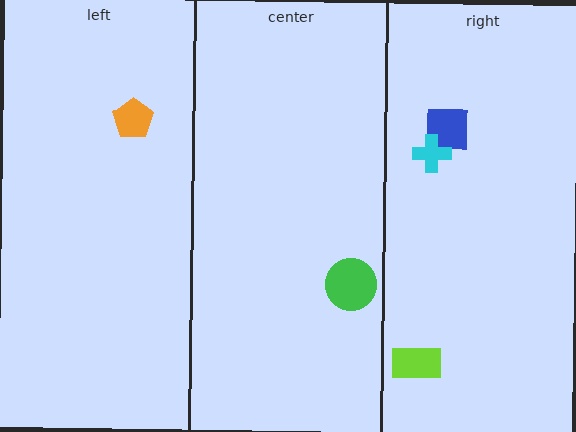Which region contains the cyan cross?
The right region.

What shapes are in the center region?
The green circle.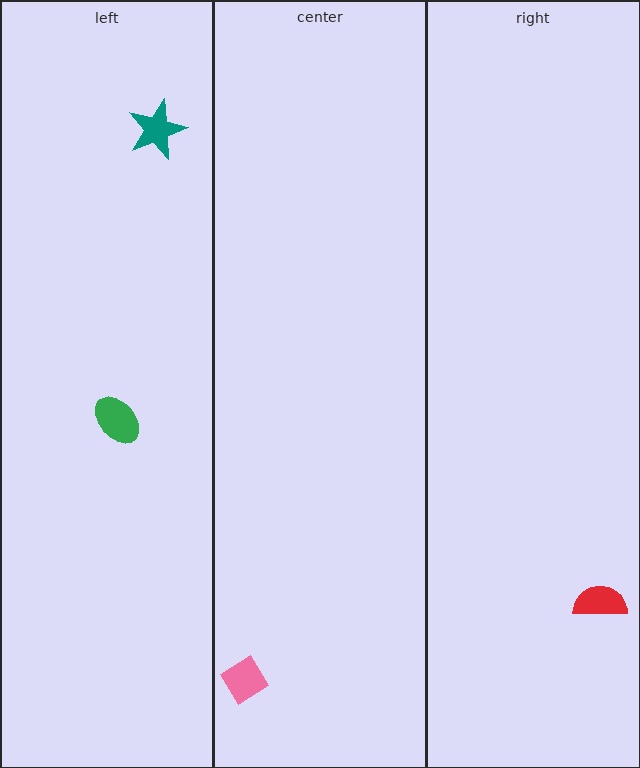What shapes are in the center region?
The pink diamond.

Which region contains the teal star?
The left region.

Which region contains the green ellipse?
The left region.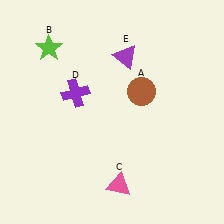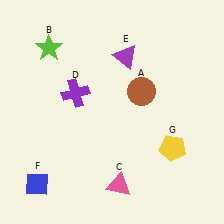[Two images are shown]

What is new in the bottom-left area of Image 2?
A blue diamond (F) was added in the bottom-left area of Image 2.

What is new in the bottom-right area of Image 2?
A yellow pentagon (G) was added in the bottom-right area of Image 2.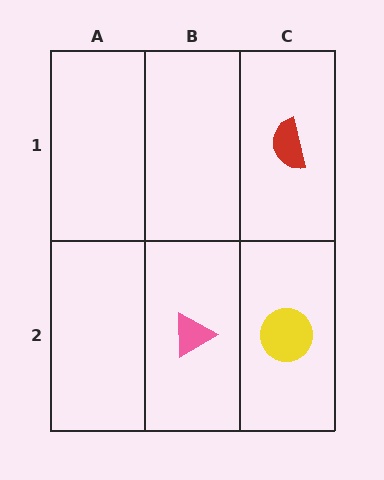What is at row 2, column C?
A yellow circle.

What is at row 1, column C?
A red semicircle.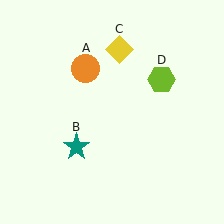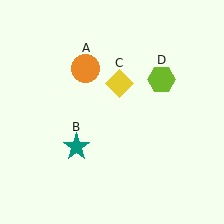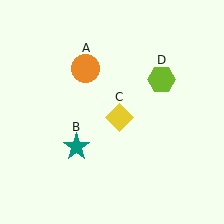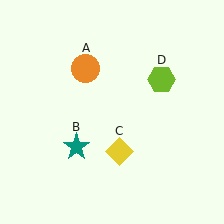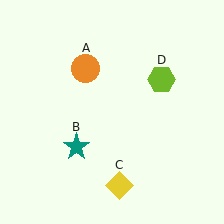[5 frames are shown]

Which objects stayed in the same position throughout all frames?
Orange circle (object A) and teal star (object B) and lime hexagon (object D) remained stationary.